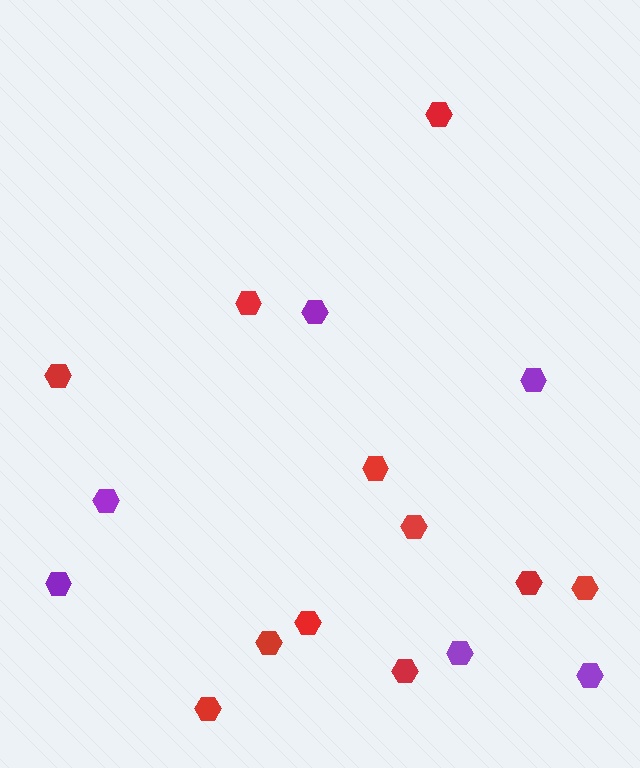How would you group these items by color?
There are 2 groups: one group of red hexagons (11) and one group of purple hexagons (6).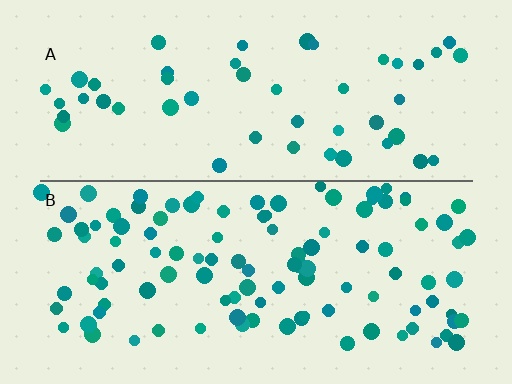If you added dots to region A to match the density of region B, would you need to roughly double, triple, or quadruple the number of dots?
Approximately double.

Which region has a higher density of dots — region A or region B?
B (the bottom).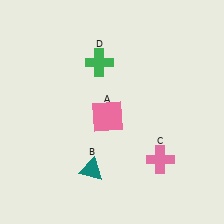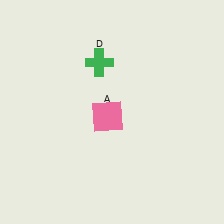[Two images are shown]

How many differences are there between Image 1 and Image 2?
There are 2 differences between the two images.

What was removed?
The pink cross (C), the teal triangle (B) were removed in Image 2.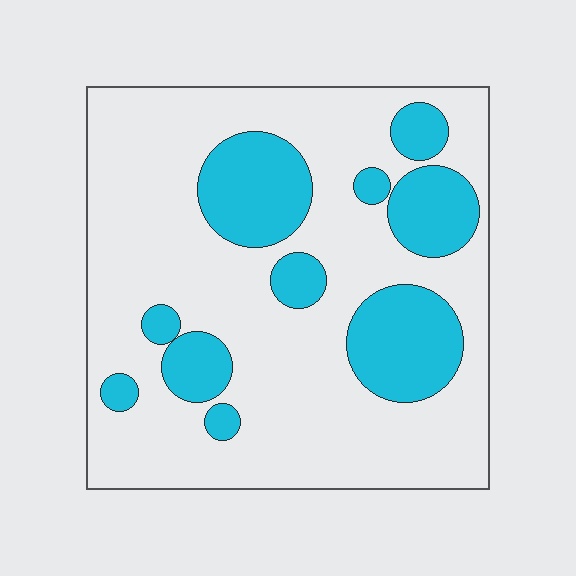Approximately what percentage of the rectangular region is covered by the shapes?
Approximately 25%.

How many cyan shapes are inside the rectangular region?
10.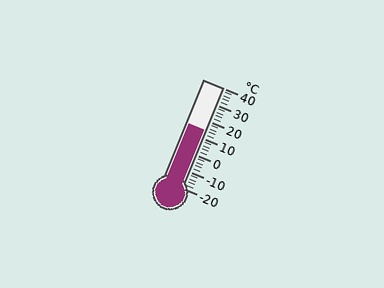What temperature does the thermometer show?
The thermometer shows approximately 14°C.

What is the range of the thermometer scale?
The thermometer scale ranges from -20°C to 40°C.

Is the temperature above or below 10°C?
The temperature is above 10°C.